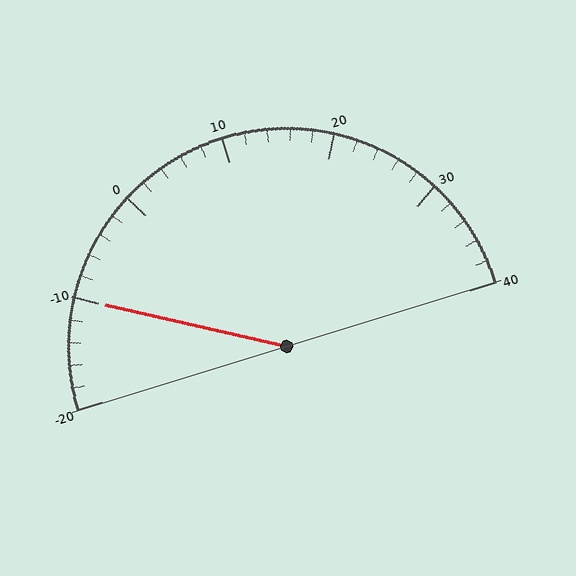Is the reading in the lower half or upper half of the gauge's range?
The reading is in the lower half of the range (-20 to 40).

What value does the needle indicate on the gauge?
The needle indicates approximately -10.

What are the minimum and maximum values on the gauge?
The gauge ranges from -20 to 40.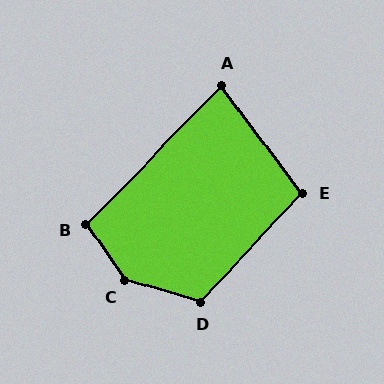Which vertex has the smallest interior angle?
A, at approximately 81 degrees.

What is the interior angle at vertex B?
Approximately 101 degrees (obtuse).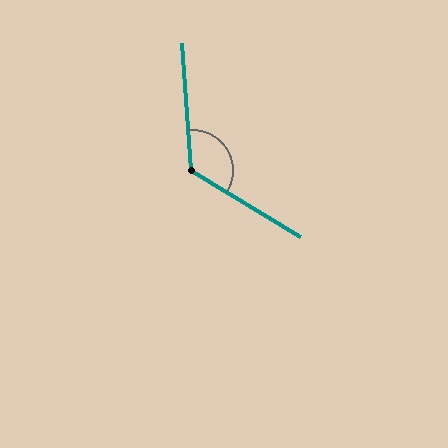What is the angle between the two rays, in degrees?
Approximately 125 degrees.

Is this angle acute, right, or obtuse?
It is obtuse.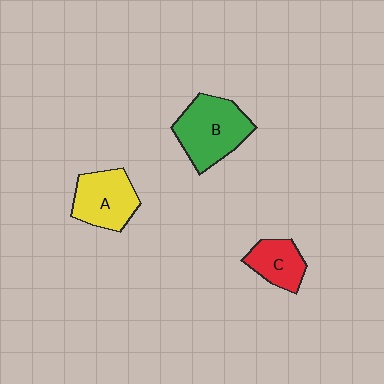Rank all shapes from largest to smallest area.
From largest to smallest: B (green), A (yellow), C (red).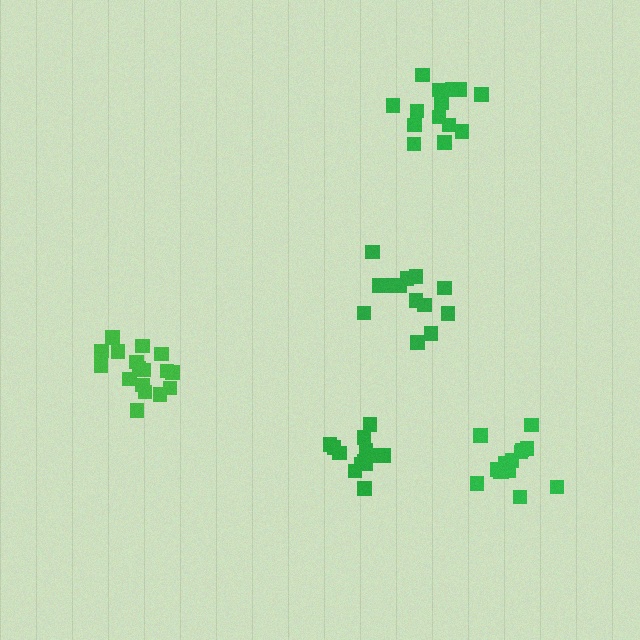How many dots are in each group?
Group 1: 14 dots, Group 2: 13 dots, Group 3: 14 dots, Group 4: 13 dots, Group 5: 17 dots (71 total).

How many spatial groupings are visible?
There are 5 spatial groupings.